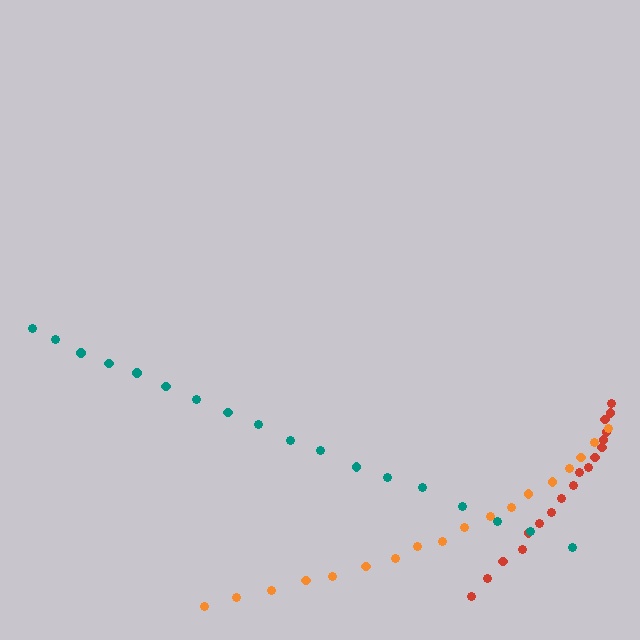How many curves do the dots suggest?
There are 3 distinct paths.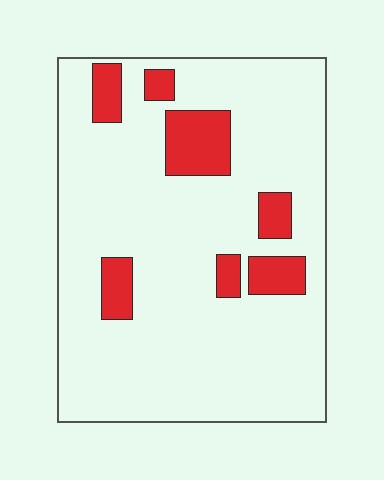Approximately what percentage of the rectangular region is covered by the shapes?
Approximately 15%.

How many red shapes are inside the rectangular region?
7.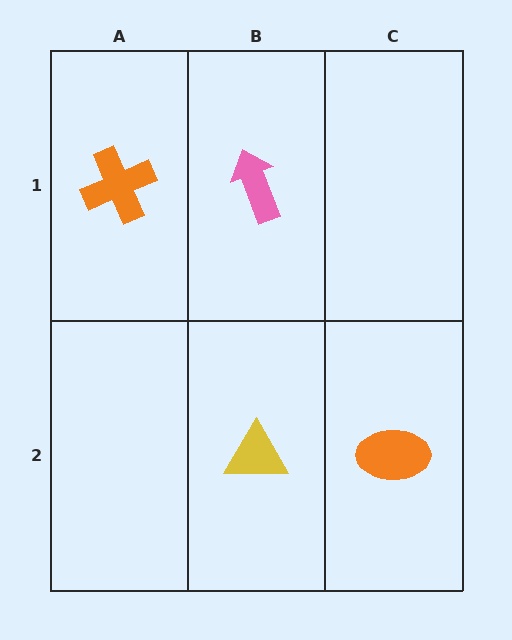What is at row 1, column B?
A pink arrow.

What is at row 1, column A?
An orange cross.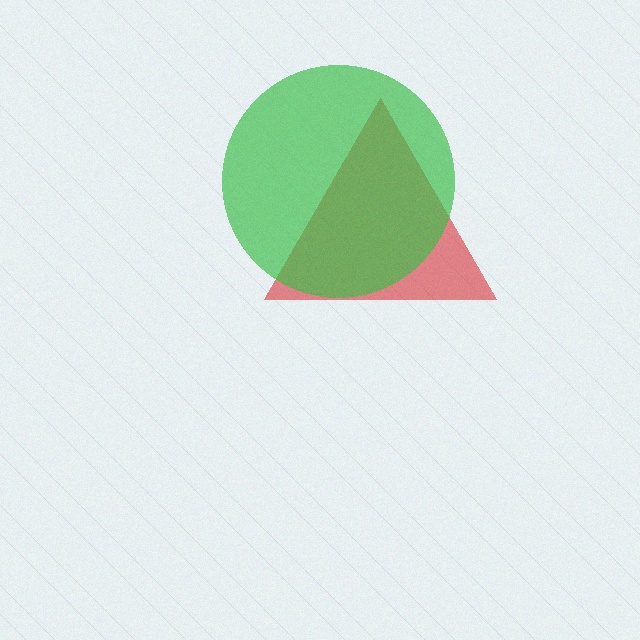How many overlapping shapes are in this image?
There are 2 overlapping shapes in the image.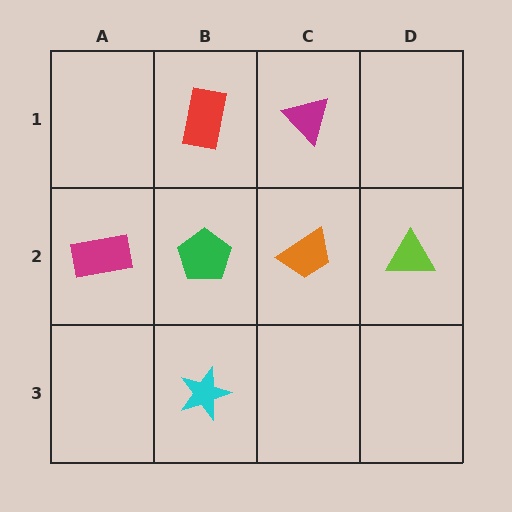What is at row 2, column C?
An orange trapezoid.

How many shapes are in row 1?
2 shapes.